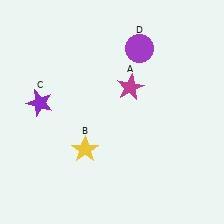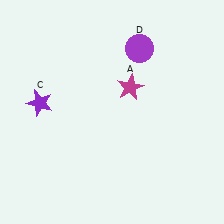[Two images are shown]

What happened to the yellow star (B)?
The yellow star (B) was removed in Image 2. It was in the bottom-left area of Image 1.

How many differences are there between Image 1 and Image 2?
There is 1 difference between the two images.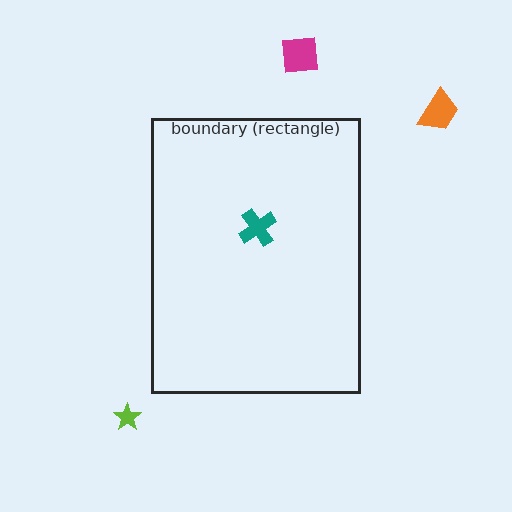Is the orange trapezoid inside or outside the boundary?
Outside.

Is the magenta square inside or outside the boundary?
Outside.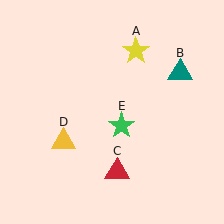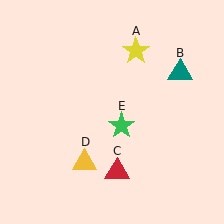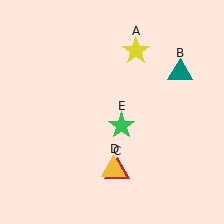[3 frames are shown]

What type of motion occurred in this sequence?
The yellow triangle (object D) rotated counterclockwise around the center of the scene.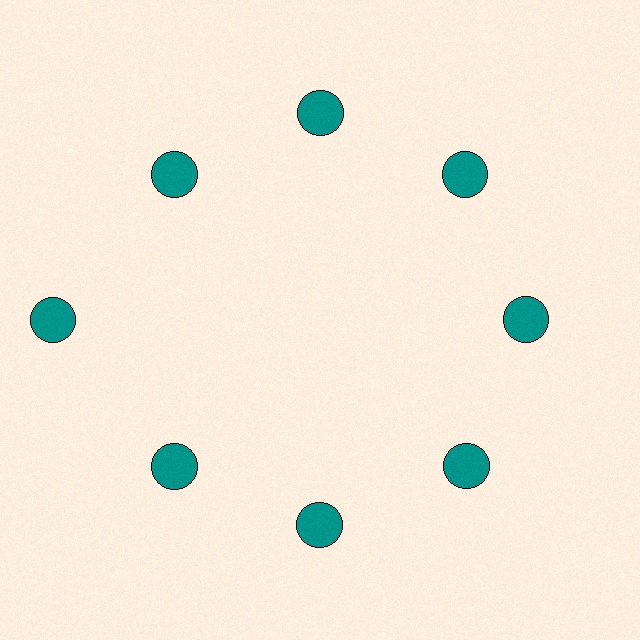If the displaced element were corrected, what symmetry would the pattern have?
It would have 8-fold rotational symmetry — the pattern would map onto itself every 45 degrees.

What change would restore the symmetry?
The symmetry would be restored by moving it inward, back onto the ring so that all 8 circles sit at equal angles and equal distance from the center.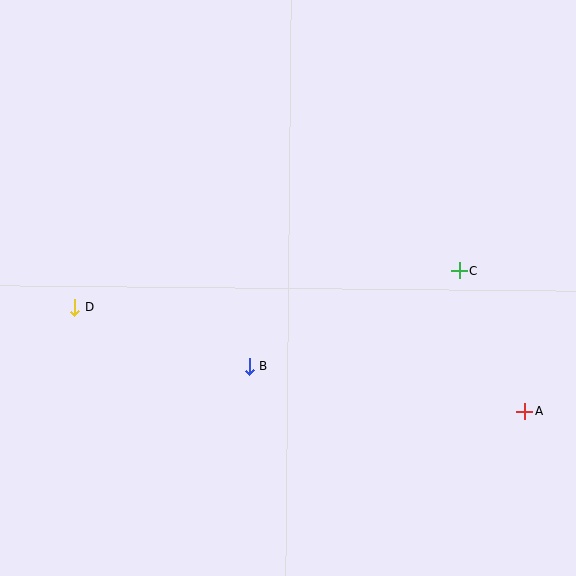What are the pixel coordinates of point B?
Point B is at (250, 366).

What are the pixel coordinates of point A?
Point A is at (525, 411).